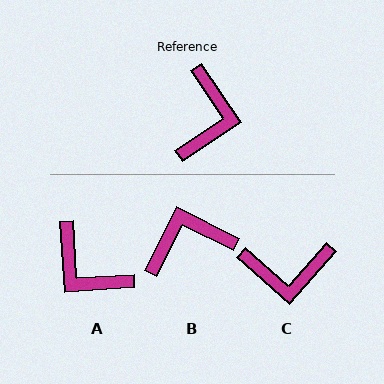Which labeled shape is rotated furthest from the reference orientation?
A, about 120 degrees away.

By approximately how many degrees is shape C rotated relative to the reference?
Approximately 75 degrees clockwise.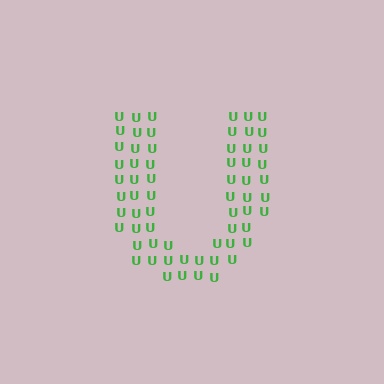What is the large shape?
The large shape is the letter U.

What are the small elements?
The small elements are letter U's.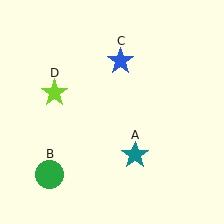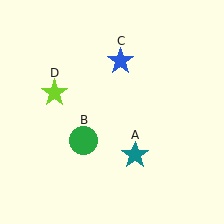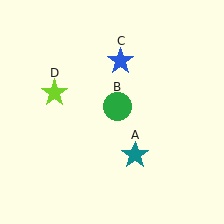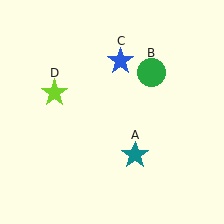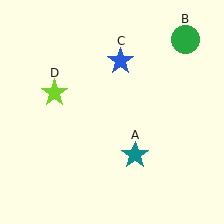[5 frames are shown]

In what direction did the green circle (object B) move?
The green circle (object B) moved up and to the right.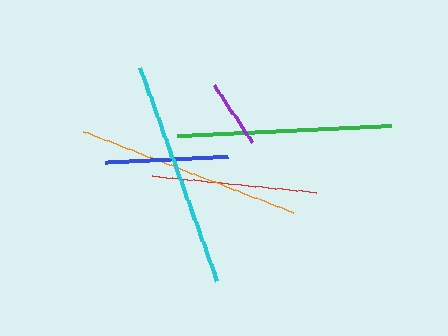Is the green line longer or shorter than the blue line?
The green line is longer than the blue line.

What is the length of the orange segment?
The orange segment is approximately 225 pixels long.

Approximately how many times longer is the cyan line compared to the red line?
The cyan line is approximately 1.4 times the length of the red line.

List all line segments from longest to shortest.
From longest to shortest: cyan, orange, green, red, blue, purple.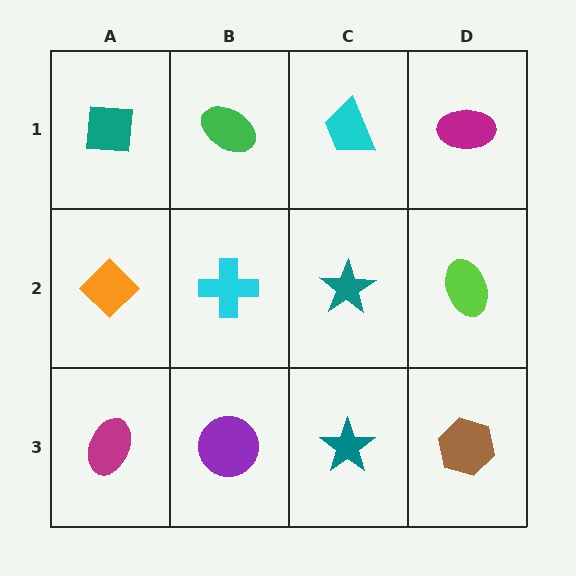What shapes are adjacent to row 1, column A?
An orange diamond (row 2, column A), a green ellipse (row 1, column B).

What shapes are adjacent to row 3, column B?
A cyan cross (row 2, column B), a magenta ellipse (row 3, column A), a teal star (row 3, column C).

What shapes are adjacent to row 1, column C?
A teal star (row 2, column C), a green ellipse (row 1, column B), a magenta ellipse (row 1, column D).